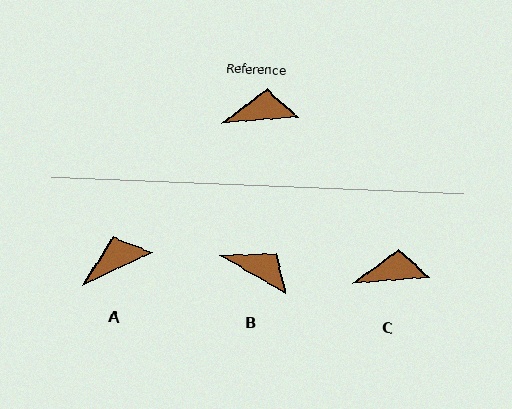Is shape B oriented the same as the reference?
No, it is off by about 34 degrees.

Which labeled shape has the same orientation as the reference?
C.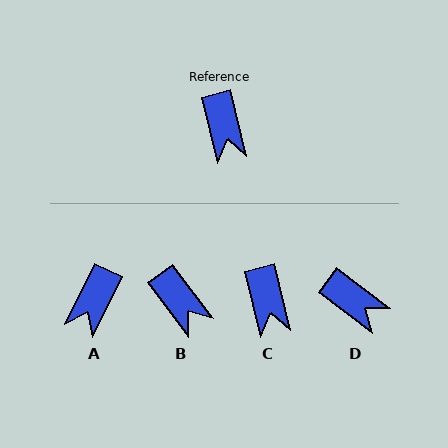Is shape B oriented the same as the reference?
No, it is off by about 23 degrees.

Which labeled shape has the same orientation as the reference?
C.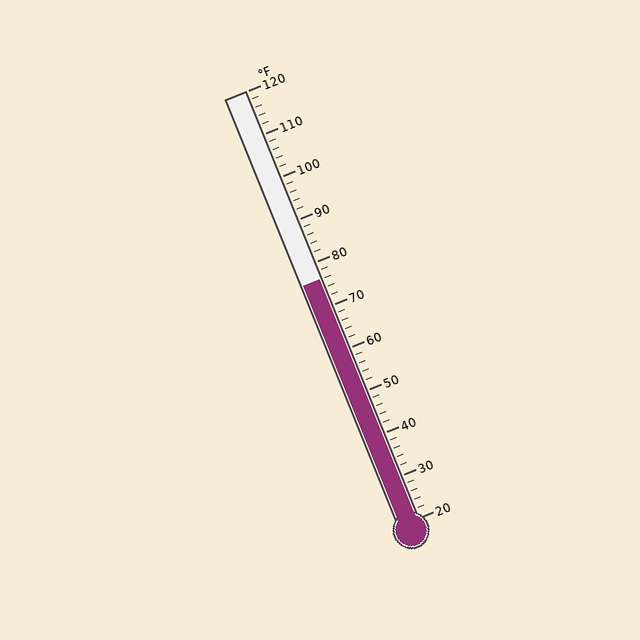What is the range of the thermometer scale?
The thermometer scale ranges from 20°F to 120°F.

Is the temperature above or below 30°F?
The temperature is above 30°F.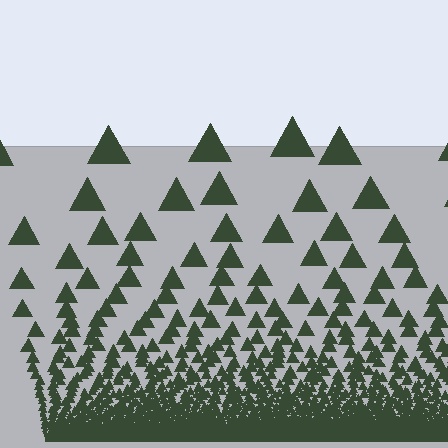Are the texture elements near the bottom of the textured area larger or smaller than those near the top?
Smaller. The gradient is inverted — elements near the bottom are smaller and denser.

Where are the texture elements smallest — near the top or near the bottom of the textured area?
Near the bottom.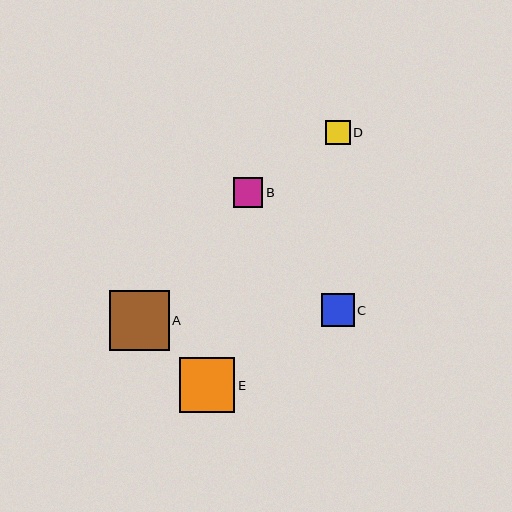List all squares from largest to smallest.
From largest to smallest: A, E, C, B, D.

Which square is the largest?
Square A is the largest with a size of approximately 60 pixels.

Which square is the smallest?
Square D is the smallest with a size of approximately 24 pixels.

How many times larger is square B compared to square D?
Square B is approximately 1.2 times the size of square D.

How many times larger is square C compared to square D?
Square C is approximately 1.3 times the size of square D.